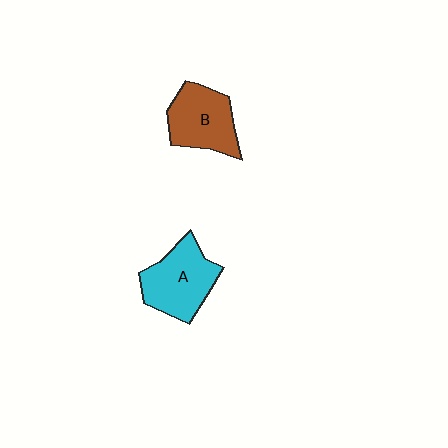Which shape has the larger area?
Shape A (cyan).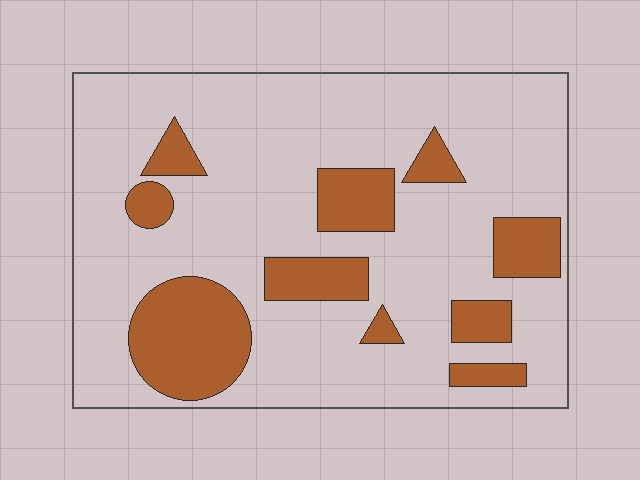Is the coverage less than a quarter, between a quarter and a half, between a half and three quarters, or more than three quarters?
Less than a quarter.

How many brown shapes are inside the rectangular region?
10.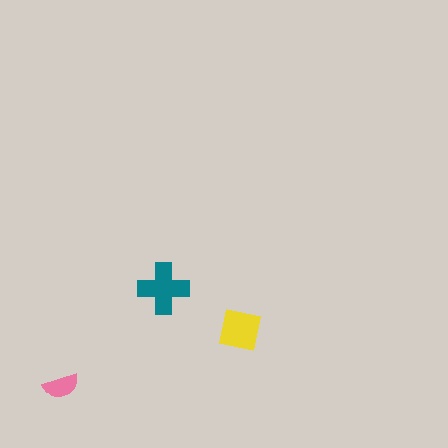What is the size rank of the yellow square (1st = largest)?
2nd.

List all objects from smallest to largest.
The pink semicircle, the yellow square, the teal cross.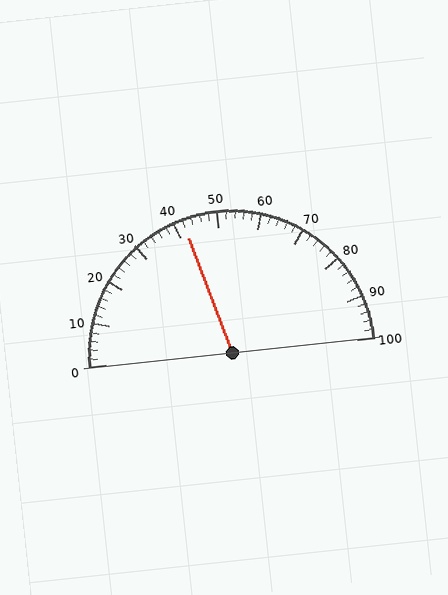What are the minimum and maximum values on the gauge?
The gauge ranges from 0 to 100.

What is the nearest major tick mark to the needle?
The nearest major tick mark is 40.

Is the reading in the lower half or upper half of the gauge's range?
The reading is in the lower half of the range (0 to 100).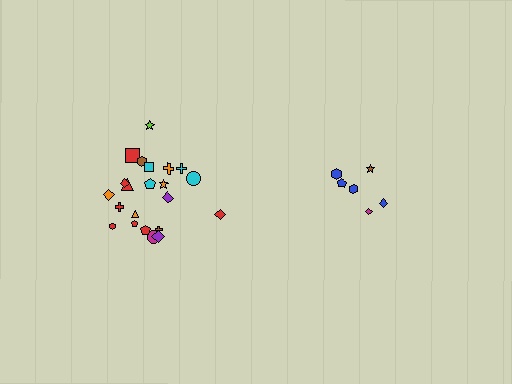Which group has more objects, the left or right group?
The left group.